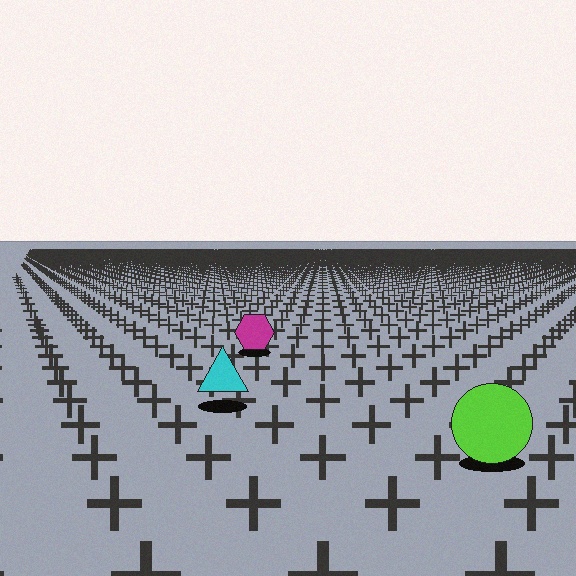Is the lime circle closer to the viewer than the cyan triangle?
Yes. The lime circle is closer — you can tell from the texture gradient: the ground texture is coarser near it.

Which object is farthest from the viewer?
The magenta hexagon is farthest from the viewer. It appears smaller and the ground texture around it is denser.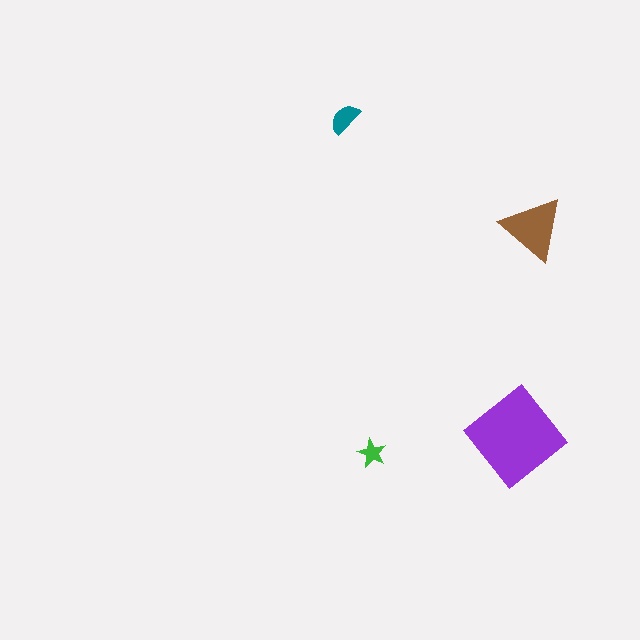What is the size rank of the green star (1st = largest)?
4th.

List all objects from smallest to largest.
The green star, the teal semicircle, the brown triangle, the purple diamond.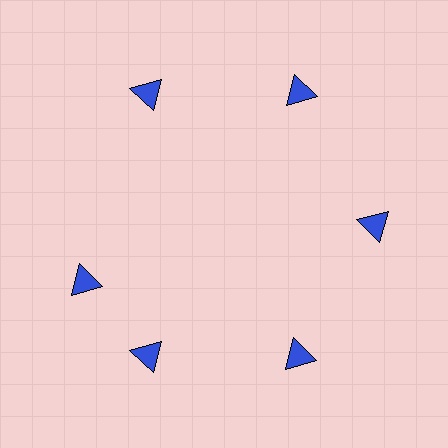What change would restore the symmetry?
The symmetry would be restored by rotating it back into even spacing with its neighbors so that all 6 triangles sit at equal angles and equal distance from the center.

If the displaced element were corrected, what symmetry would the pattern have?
It would have 6-fold rotational symmetry — the pattern would map onto itself every 60 degrees.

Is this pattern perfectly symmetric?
No. The 6 blue triangles are arranged in a ring, but one element near the 9 o'clock position is rotated out of alignment along the ring, breaking the 6-fold rotational symmetry.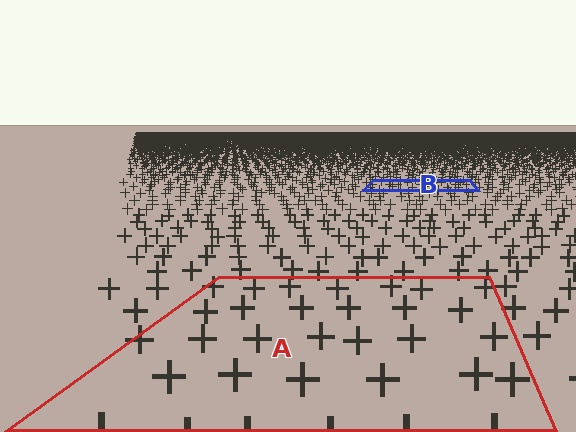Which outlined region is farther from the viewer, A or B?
Region B is farther from the viewer — the texture elements inside it appear smaller and more densely packed.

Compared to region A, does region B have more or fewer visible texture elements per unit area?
Region B has more texture elements per unit area — they are packed more densely because it is farther away.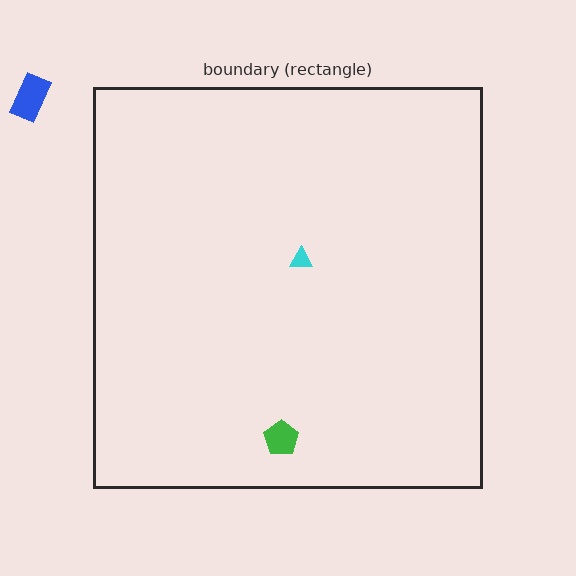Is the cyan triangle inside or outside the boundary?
Inside.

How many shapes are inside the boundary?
2 inside, 1 outside.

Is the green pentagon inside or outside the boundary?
Inside.